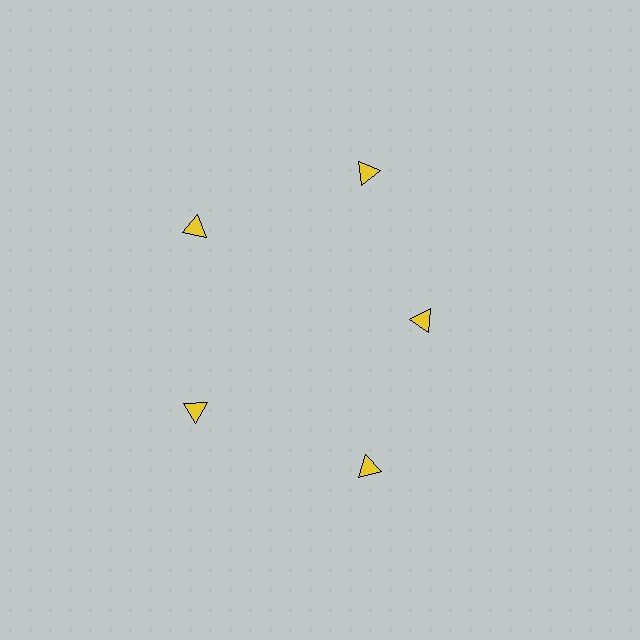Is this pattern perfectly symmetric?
No. The 5 yellow triangles are arranged in a ring, but one element near the 3 o'clock position is pulled inward toward the center, breaking the 5-fold rotational symmetry.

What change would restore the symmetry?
The symmetry would be restored by moving it outward, back onto the ring so that all 5 triangles sit at equal angles and equal distance from the center.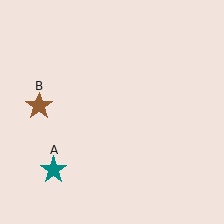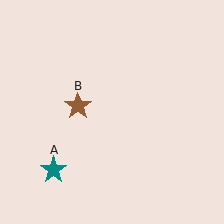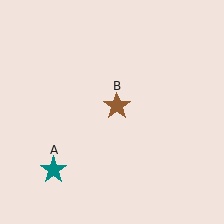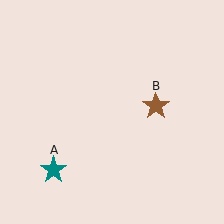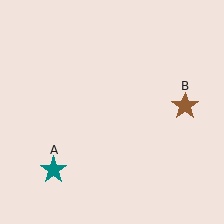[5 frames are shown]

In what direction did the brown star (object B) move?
The brown star (object B) moved right.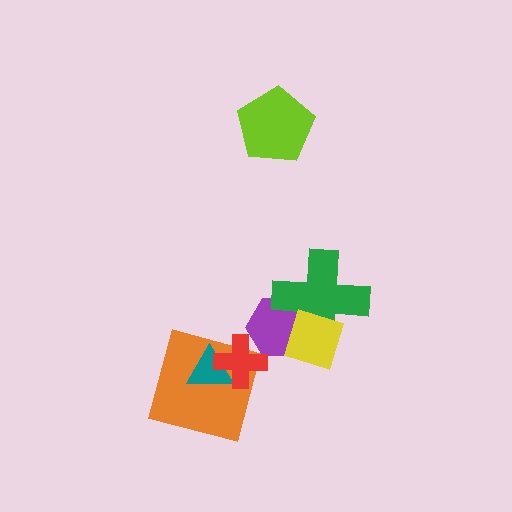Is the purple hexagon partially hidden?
Yes, it is partially covered by another shape.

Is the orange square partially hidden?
Yes, it is partially covered by another shape.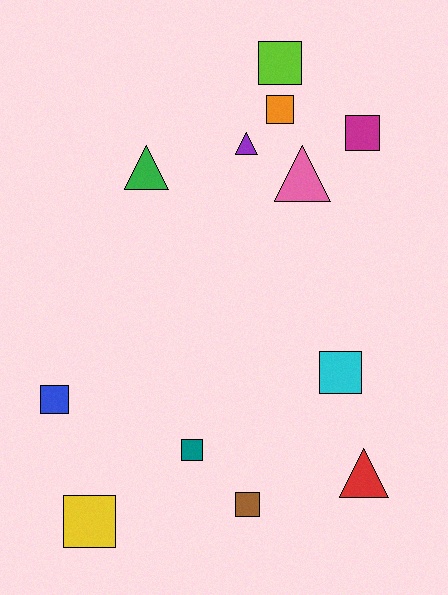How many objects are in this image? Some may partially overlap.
There are 12 objects.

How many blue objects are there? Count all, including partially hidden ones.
There is 1 blue object.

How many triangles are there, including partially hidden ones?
There are 4 triangles.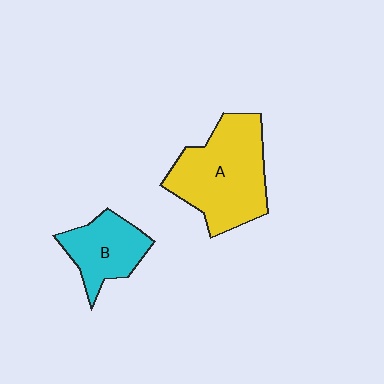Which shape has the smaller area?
Shape B (cyan).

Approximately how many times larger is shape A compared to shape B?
Approximately 1.8 times.